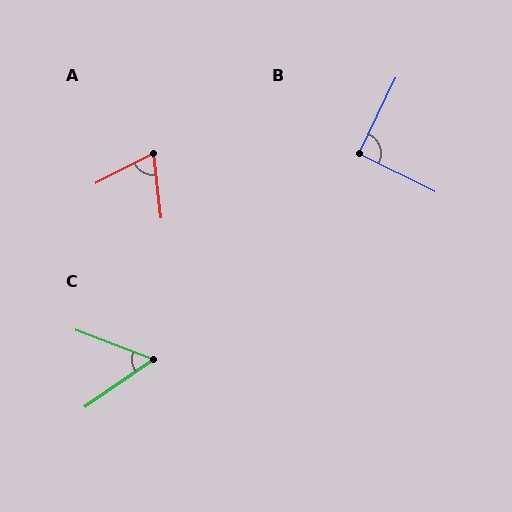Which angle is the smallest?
C, at approximately 56 degrees.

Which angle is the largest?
B, at approximately 91 degrees.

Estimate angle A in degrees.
Approximately 69 degrees.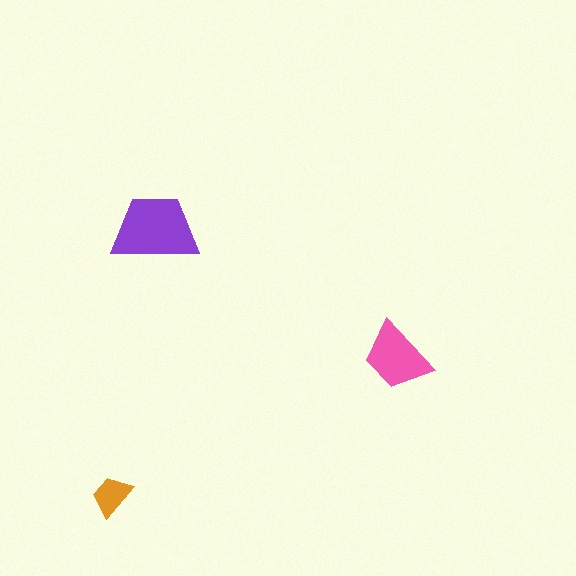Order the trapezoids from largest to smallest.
the purple one, the pink one, the orange one.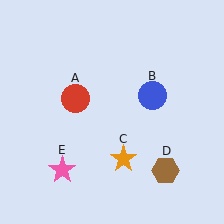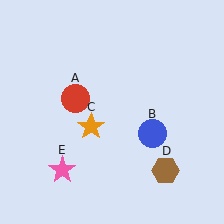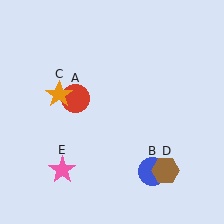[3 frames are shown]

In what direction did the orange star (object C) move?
The orange star (object C) moved up and to the left.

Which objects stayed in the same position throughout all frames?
Red circle (object A) and brown hexagon (object D) and pink star (object E) remained stationary.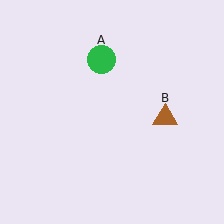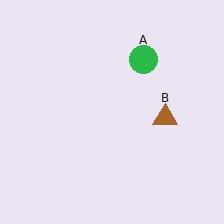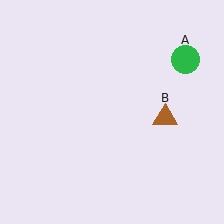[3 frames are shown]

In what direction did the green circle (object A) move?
The green circle (object A) moved right.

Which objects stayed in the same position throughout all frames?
Brown triangle (object B) remained stationary.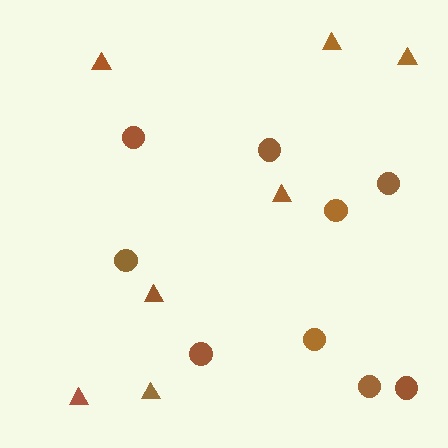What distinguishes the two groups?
There are 2 groups: one group of circles (9) and one group of triangles (7).